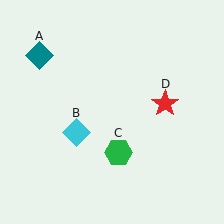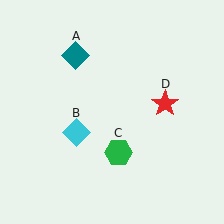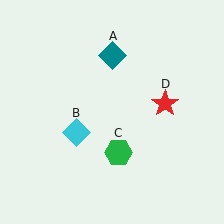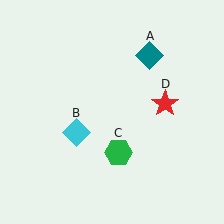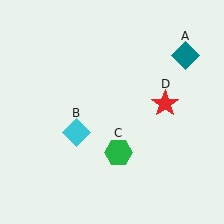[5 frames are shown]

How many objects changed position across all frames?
1 object changed position: teal diamond (object A).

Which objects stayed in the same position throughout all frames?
Cyan diamond (object B) and green hexagon (object C) and red star (object D) remained stationary.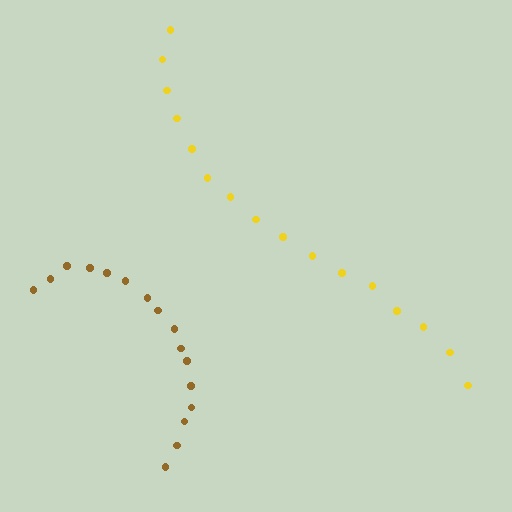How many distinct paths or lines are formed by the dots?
There are 2 distinct paths.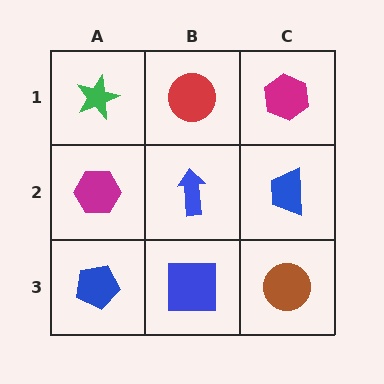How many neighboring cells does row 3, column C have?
2.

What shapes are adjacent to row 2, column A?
A green star (row 1, column A), a blue pentagon (row 3, column A), a blue arrow (row 2, column B).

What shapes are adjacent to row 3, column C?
A blue trapezoid (row 2, column C), a blue square (row 3, column B).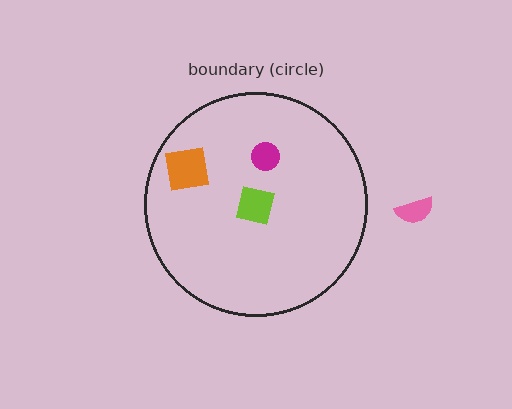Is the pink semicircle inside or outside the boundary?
Outside.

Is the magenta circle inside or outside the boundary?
Inside.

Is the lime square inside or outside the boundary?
Inside.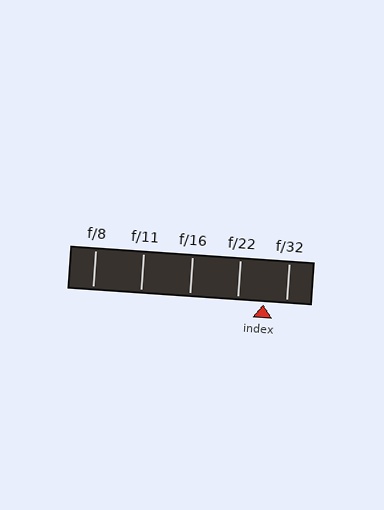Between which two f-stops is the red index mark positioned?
The index mark is between f/22 and f/32.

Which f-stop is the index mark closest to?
The index mark is closest to f/32.